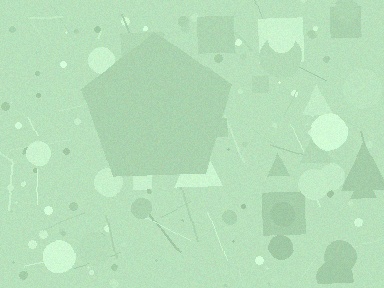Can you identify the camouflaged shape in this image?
The camouflaged shape is a pentagon.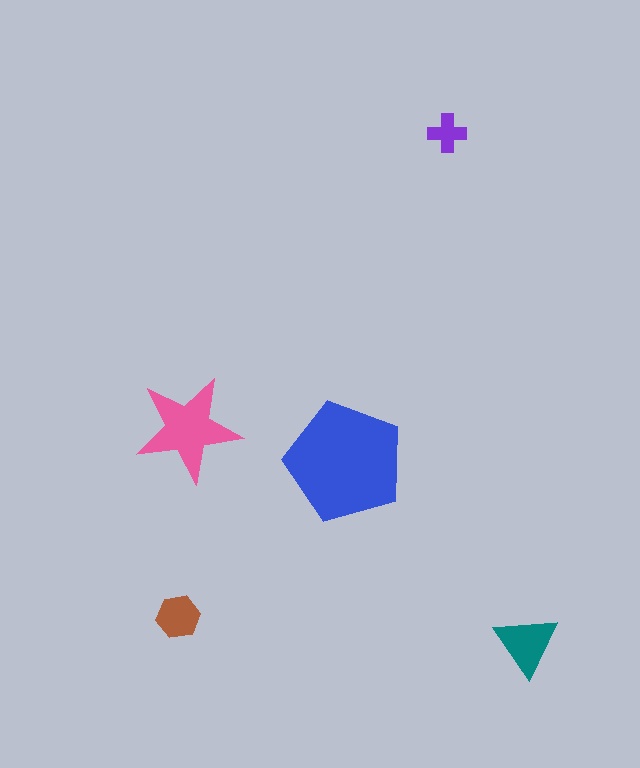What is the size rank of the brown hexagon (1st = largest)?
4th.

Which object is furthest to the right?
The teal triangle is rightmost.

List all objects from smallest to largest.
The purple cross, the brown hexagon, the teal triangle, the pink star, the blue pentagon.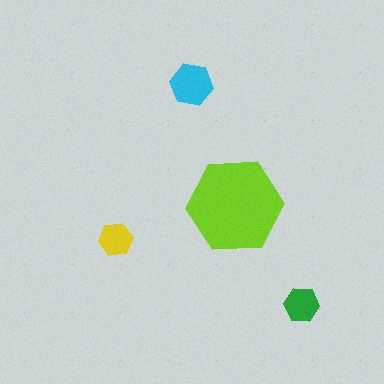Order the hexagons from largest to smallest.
the lime one, the cyan one, the green one, the yellow one.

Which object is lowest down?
The green hexagon is bottommost.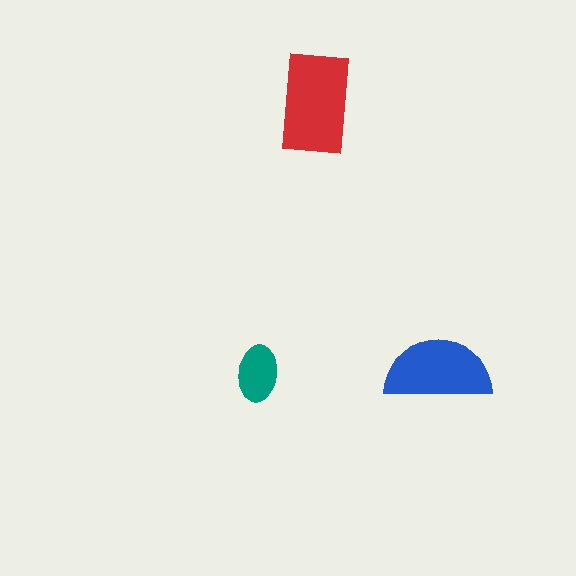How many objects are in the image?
There are 3 objects in the image.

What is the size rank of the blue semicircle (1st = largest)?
2nd.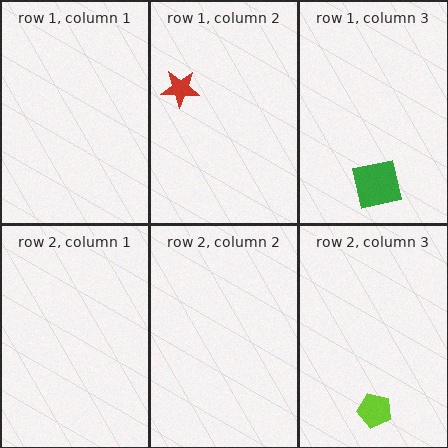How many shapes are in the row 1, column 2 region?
1.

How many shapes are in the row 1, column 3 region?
1.